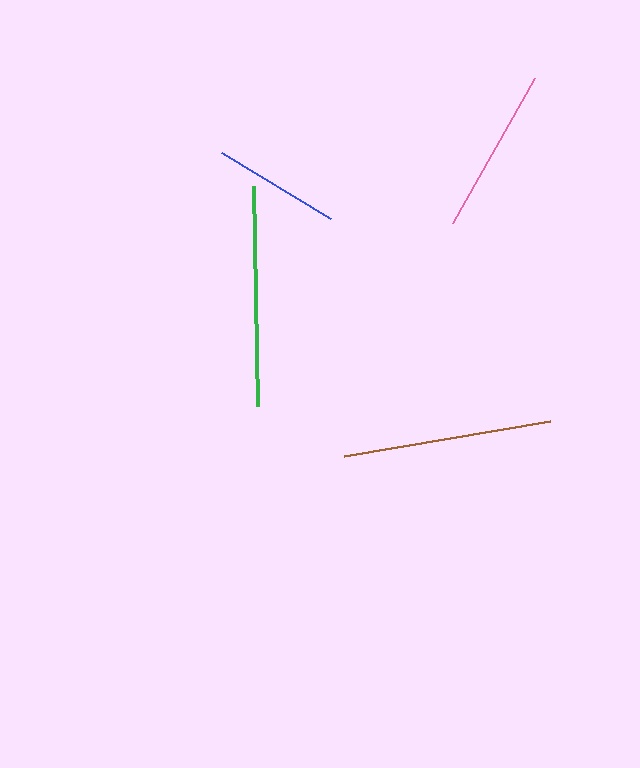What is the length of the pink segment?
The pink segment is approximately 166 pixels long.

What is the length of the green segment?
The green segment is approximately 220 pixels long.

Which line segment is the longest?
The green line is the longest at approximately 220 pixels.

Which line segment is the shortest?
The blue line is the shortest at approximately 127 pixels.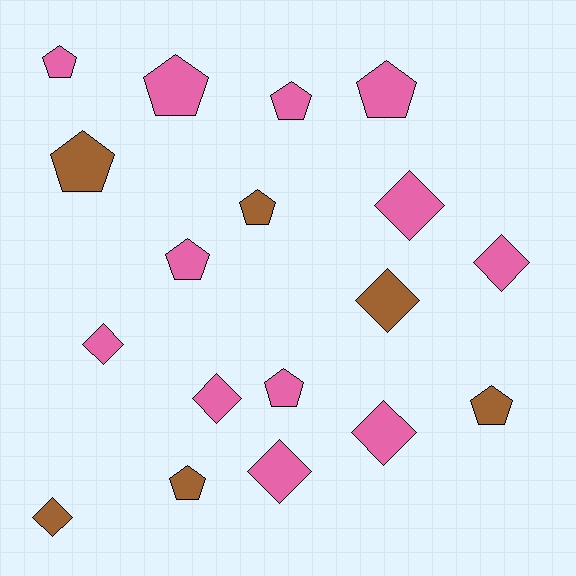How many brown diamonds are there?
There are 2 brown diamonds.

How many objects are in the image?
There are 18 objects.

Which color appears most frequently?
Pink, with 12 objects.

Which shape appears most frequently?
Pentagon, with 10 objects.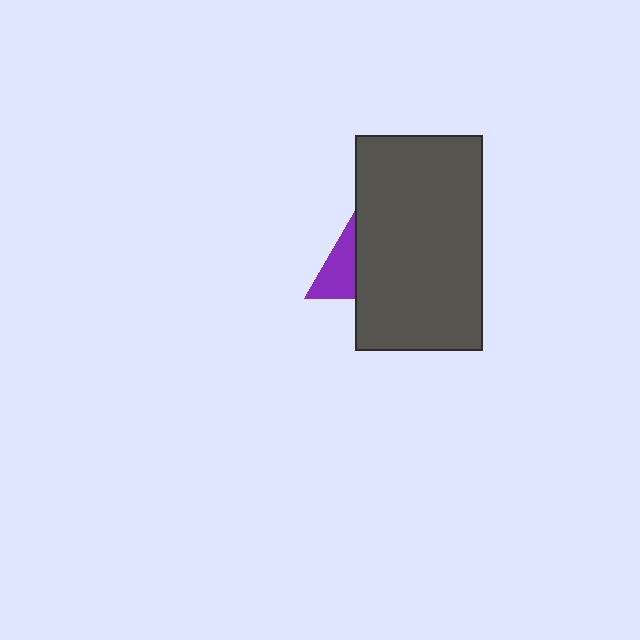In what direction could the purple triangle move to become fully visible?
The purple triangle could move left. That would shift it out from behind the dark gray rectangle entirely.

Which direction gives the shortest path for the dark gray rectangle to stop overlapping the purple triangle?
Moving right gives the shortest separation.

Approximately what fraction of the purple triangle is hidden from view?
Roughly 66% of the purple triangle is hidden behind the dark gray rectangle.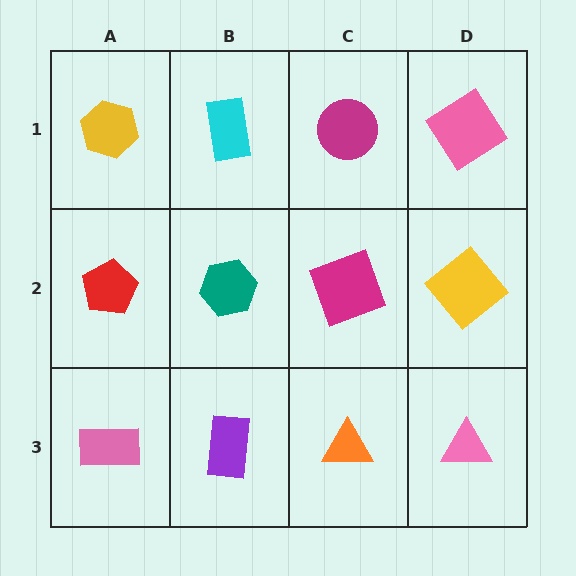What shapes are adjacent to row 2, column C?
A magenta circle (row 1, column C), an orange triangle (row 3, column C), a teal hexagon (row 2, column B), a yellow diamond (row 2, column D).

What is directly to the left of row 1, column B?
A yellow hexagon.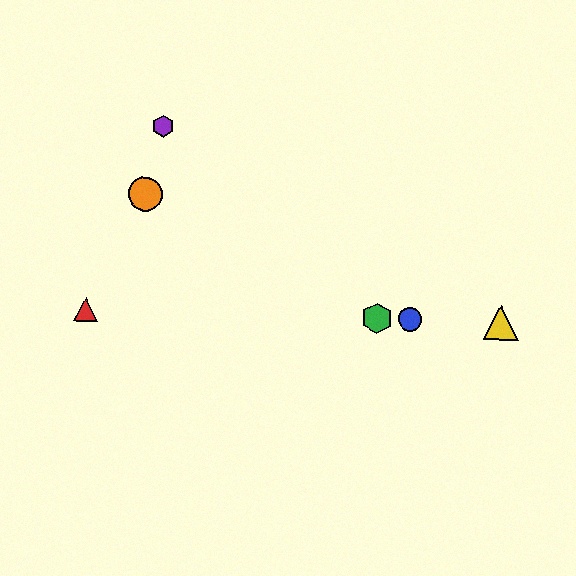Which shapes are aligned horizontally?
The red triangle, the blue circle, the green hexagon, the yellow triangle are aligned horizontally.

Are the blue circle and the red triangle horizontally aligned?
Yes, both are at y≈319.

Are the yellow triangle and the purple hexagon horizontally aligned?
No, the yellow triangle is at y≈322 and the purple hexagon is at y≈126.